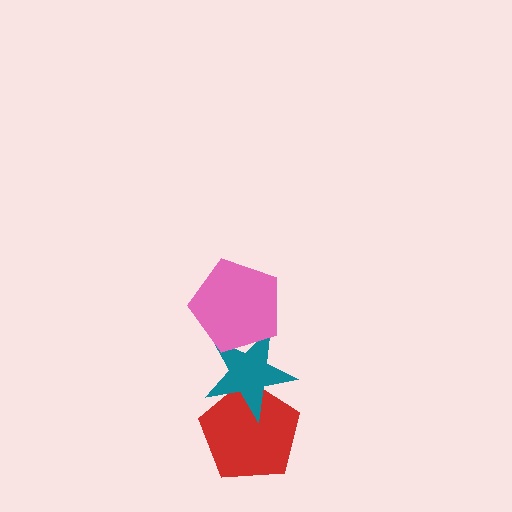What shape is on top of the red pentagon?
The teal star is on top of the red pentagon.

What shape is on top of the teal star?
The pink pentagon is on top of the teal star.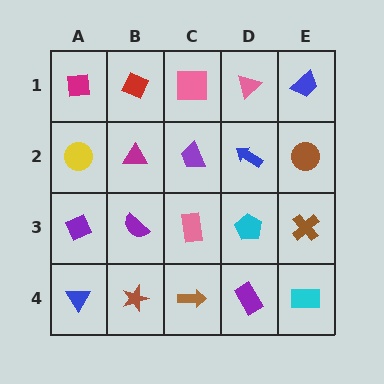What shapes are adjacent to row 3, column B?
A magenta triangle (row 2, column B), a brown star (row 4, column B), a purple diamond (row 3, column A), a pink rectangle (row 3, column C).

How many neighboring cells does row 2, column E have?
3.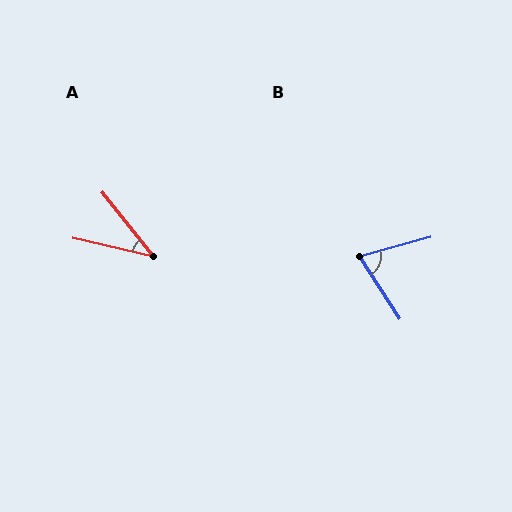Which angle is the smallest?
A, at approximately 39 degrees.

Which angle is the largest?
B, at approximately 72 degrees.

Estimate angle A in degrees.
Approximately 39 degrees.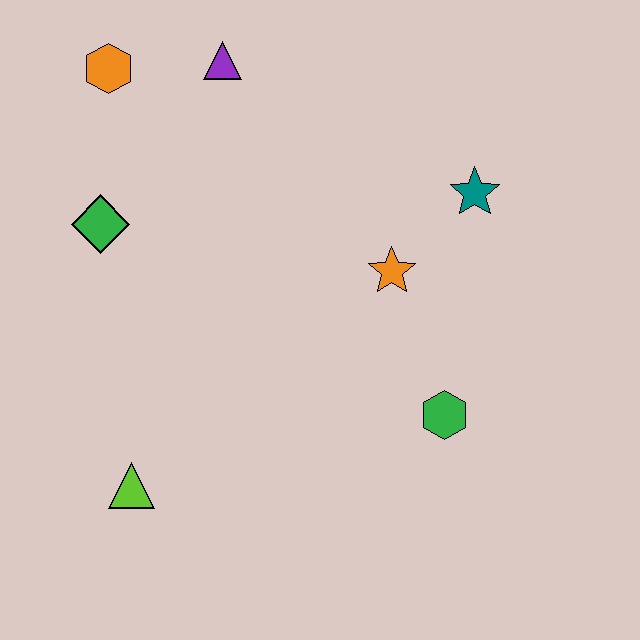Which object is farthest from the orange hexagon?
The green hexagon is farthest from the orange hexagon.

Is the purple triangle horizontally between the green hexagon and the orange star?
No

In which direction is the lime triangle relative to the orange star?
The lime triangle is to the left of the orange star.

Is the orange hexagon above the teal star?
Yes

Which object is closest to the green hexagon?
The orange star is closest to the green hexagon.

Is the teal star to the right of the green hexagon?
Yes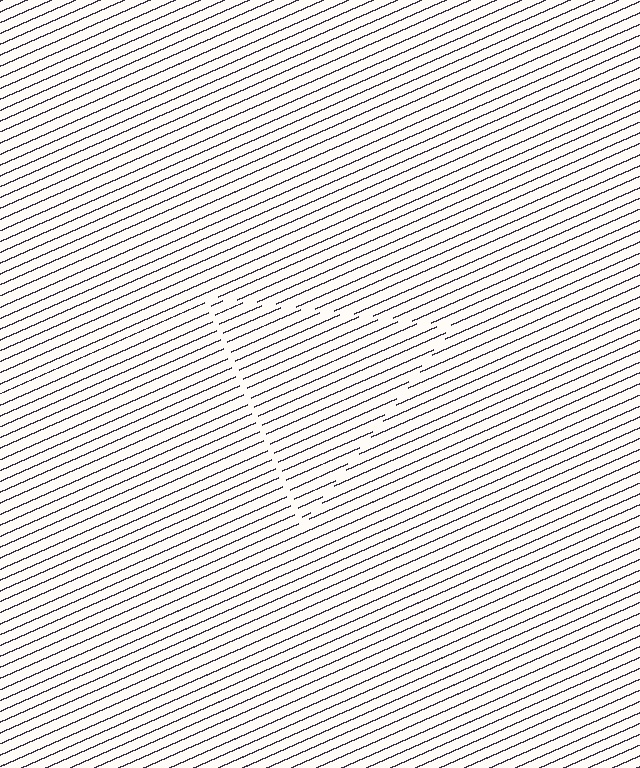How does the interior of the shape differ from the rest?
The interior of the shape contains the same grating, shifted by half a period — the contour is defined by the phase discontinuity where line-ends from the inner and outer gratings abut.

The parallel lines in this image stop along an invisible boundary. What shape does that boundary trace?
An illusory triangle. The interior of the shape contains the same grating, shifted by half a period — the contour is defined by the phase discontinuity where line-ends from the inner and outer gratings abut.